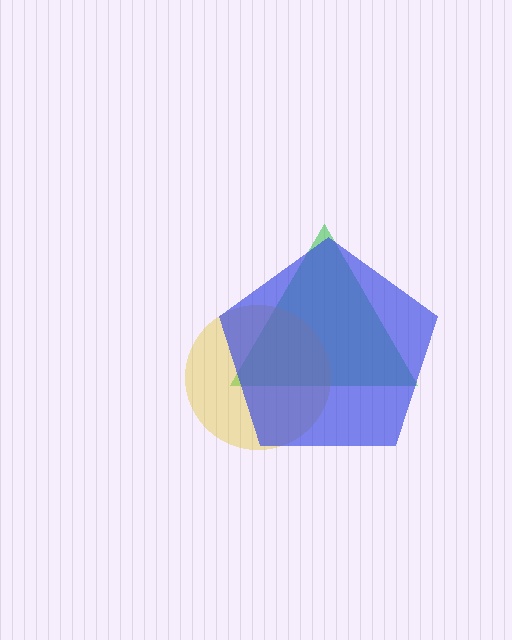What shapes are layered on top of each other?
The layered shapes are: a green triangle, a yellow circle, a blue pentagon.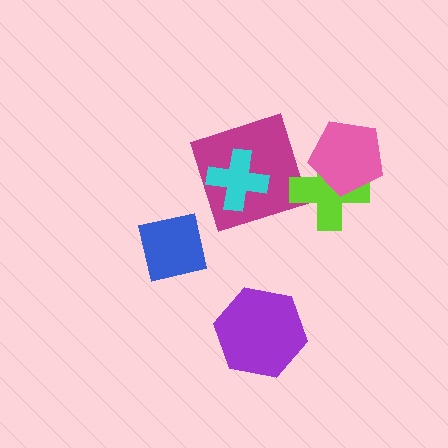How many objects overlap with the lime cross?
1 object overlaps with the lime cross.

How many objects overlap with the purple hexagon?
0 objects overlap with the purple hexagon.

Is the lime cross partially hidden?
Yes, it is partially covered by another shape.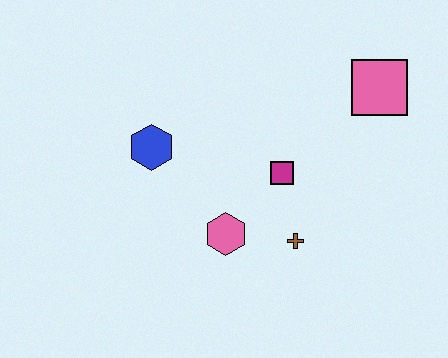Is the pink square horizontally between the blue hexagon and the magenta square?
No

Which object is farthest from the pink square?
The blue hexagon is farthest from the pink square.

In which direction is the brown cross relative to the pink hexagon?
The brown cross is to the right of the pink hexagon.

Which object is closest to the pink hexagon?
The brown cross is closest to the pink hexagon.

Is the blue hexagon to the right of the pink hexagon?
No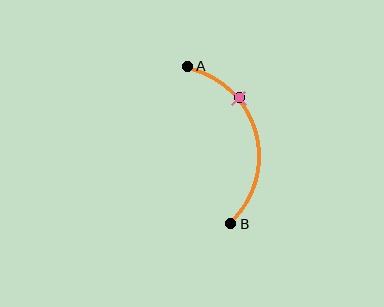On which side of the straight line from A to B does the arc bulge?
The arc bulges to the right of the straight line connecting A and B.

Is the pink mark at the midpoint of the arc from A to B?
No. The pink mark lies on the arc but is closer to endpoint A. The arc midpoint would be at the point on the curve equidistant along the arc from both A and B.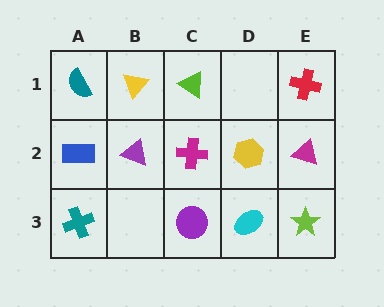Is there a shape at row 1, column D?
No, that cell is empty.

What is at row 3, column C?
A purple circle.